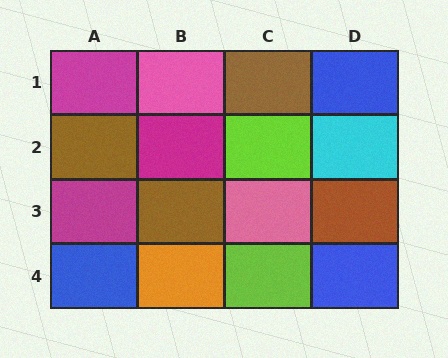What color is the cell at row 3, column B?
Brown.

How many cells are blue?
3 cells are blue.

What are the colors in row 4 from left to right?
Blue, orange, lime, blue.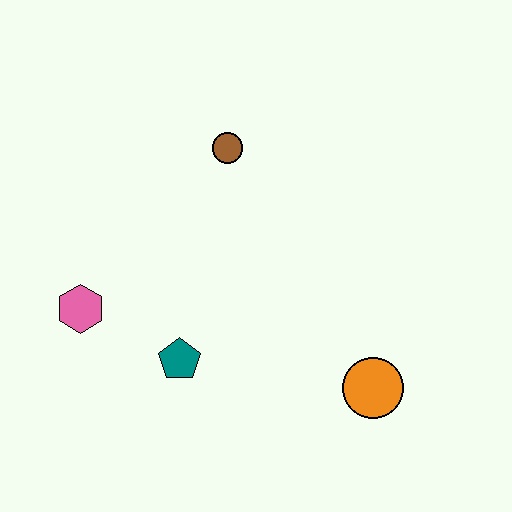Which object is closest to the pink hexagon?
The teal pentagon is closest to the pink hexagon.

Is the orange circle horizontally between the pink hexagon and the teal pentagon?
No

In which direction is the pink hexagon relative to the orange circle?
The pink hexagon is to the left of the orange circle.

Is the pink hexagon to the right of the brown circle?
No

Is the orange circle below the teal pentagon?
Yes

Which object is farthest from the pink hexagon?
The orange circle is farthest from the pink hexagon.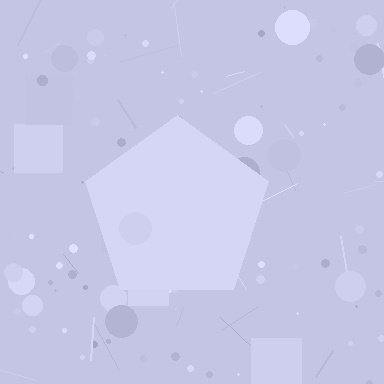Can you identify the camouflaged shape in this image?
The camouflaged shape is a pentagon.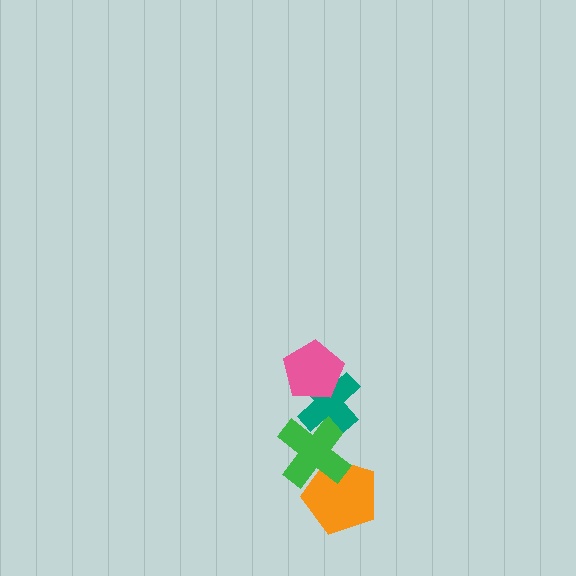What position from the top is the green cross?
The green cross is 3rd from the top.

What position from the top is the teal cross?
The teal cross is 2nd from the top.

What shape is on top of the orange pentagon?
The green cross is on top of the orange pentagon.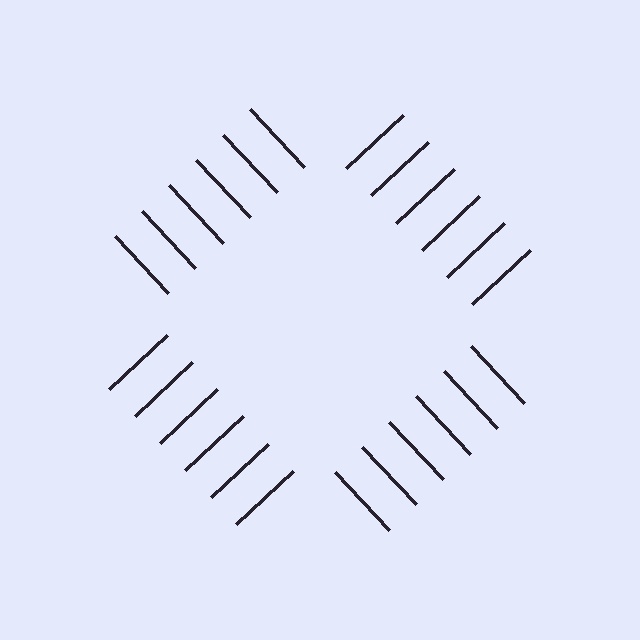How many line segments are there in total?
24 — 6 along each of the 4 edges.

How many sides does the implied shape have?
4 sides — the line-ends trace a square.